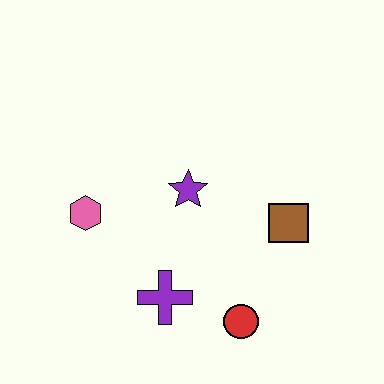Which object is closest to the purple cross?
The red circle is closest to the purple cross.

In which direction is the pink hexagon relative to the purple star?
The pink hexagon is to the left of the purple star.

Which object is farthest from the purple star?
The red circle is farthest from the purple star.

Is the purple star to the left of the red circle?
Yes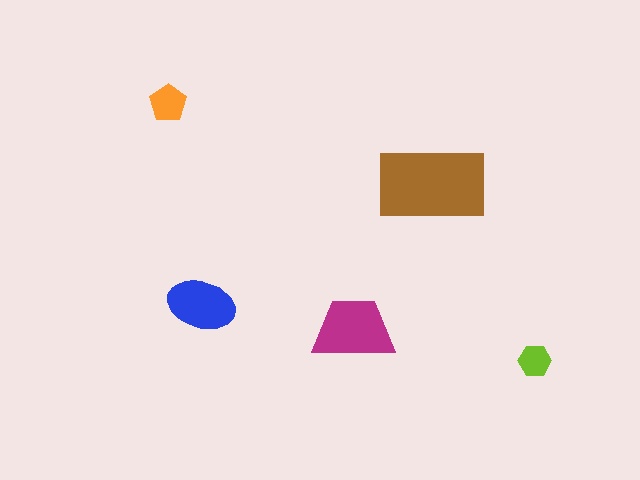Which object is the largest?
The brown rectangle.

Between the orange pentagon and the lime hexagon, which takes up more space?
The orange pentagon.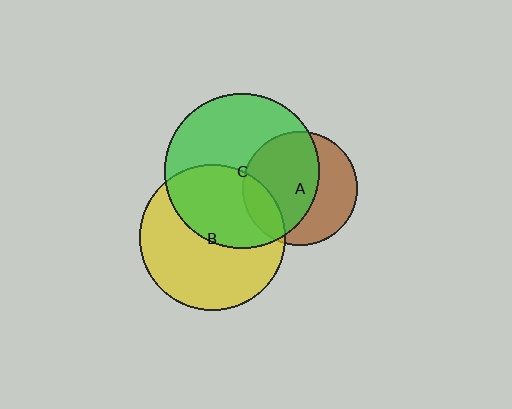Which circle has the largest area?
Circle C (green).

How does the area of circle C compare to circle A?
Approximately 1.8 times.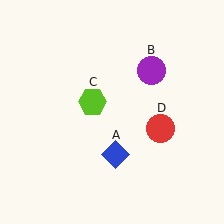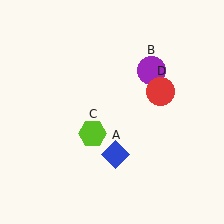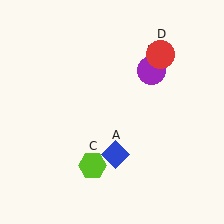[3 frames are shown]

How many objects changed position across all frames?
2 objects changed position: lime hexagon (object C), red circle (object D).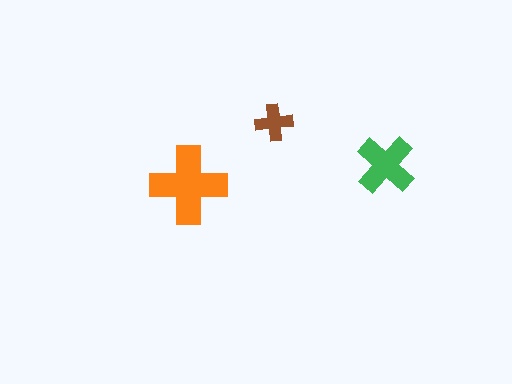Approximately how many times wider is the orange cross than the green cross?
About 1.5 times wider.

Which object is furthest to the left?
The orange cross is leftmost.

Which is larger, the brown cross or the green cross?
The green one.